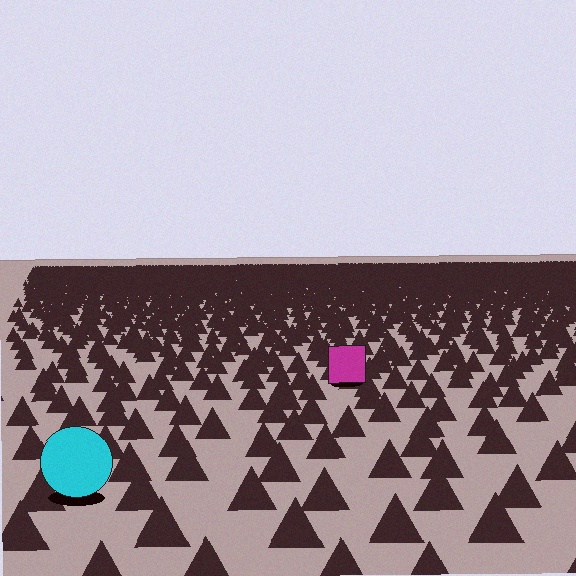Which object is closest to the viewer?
The cyan circle is closest. The texture marks near it are larger and more spread out.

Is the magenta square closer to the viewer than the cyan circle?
No. The cyan circle is closer — you can tell from the texture gradient: the ground texture is coarser near it.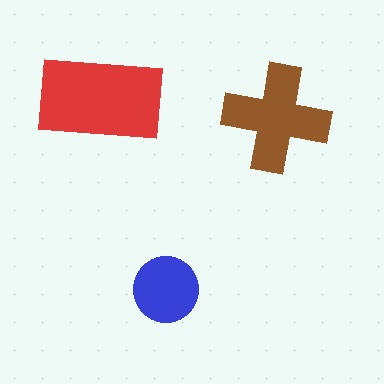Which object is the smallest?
The blue circle.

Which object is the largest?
The red rectangle.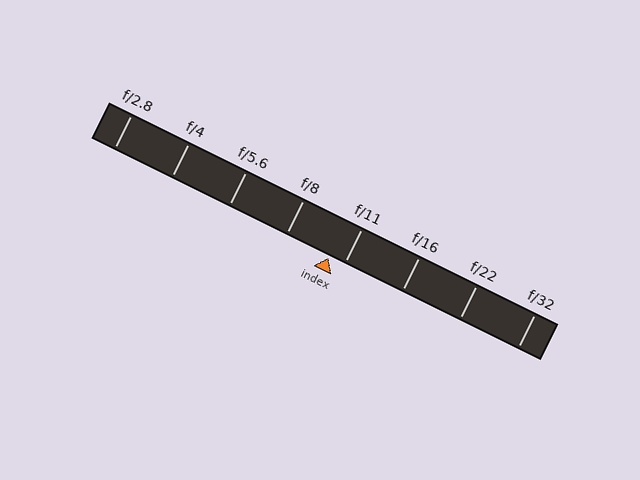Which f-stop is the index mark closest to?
The index mark is closest to f/11.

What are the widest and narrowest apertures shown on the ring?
The widest aperture shown is f/2.8 and the narrowest is f/32.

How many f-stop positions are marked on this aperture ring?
There are 8 f-stop positions marked.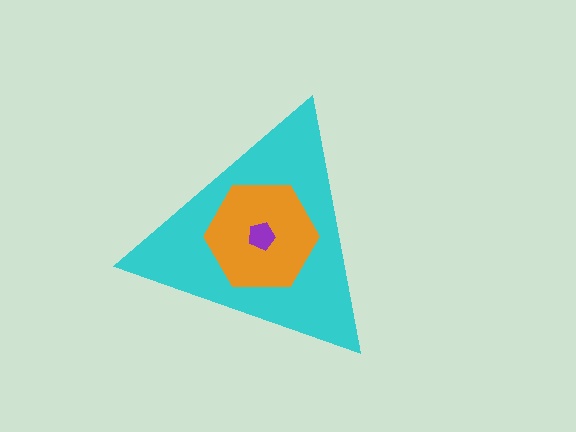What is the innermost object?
The purple pentagon.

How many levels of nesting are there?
3.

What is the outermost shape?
The cyan triangle.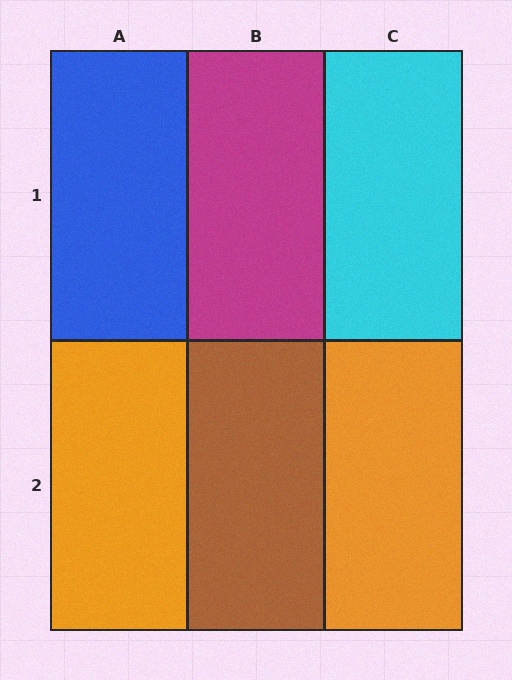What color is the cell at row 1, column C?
Cyan.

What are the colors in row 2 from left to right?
Orange, brown, orange.